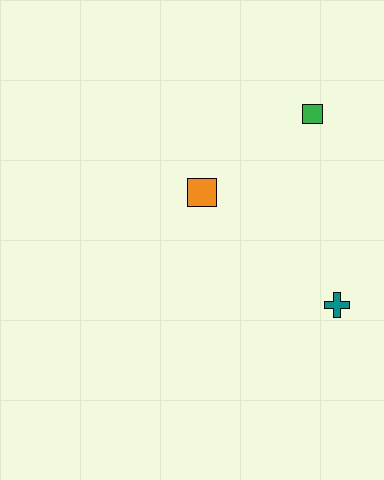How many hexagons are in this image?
There are no hexagons.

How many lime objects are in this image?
There are no lime objects.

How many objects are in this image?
There are 3 objects.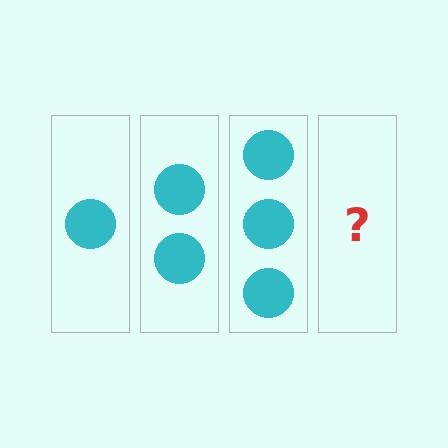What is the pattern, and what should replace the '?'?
The pattern is that each step adds one more circle. The '?' should be 4 circles.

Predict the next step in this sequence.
The next step is 4 circles.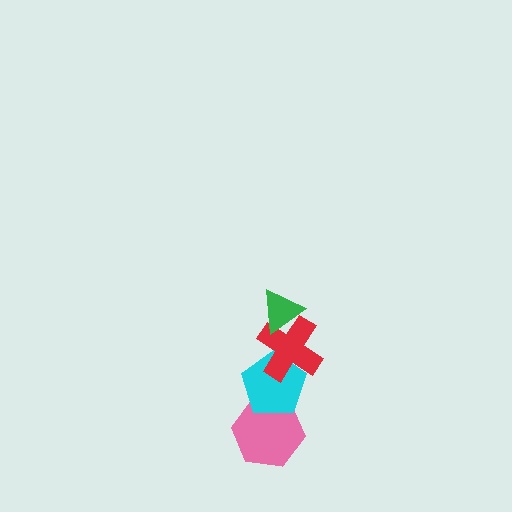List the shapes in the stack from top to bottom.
From top to bottom: the green triangle, the red cross, the cyan pentagon, the pink hexagon.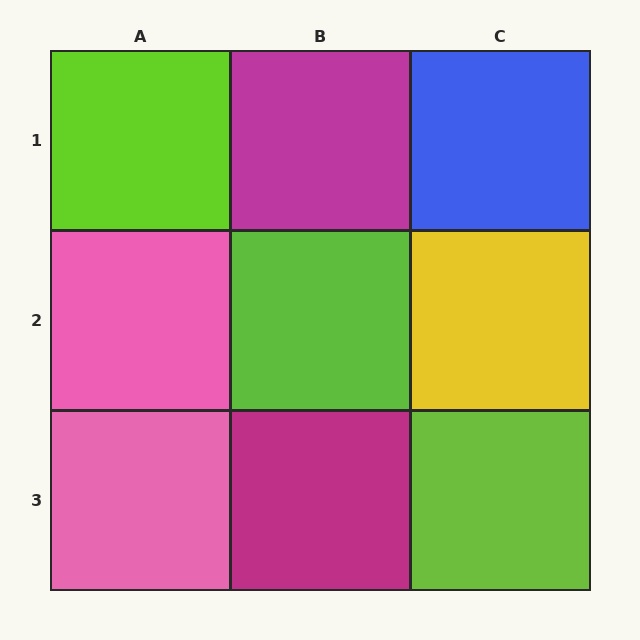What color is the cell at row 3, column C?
Lime.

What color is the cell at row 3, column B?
Magenta.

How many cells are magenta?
2 cells are magenta.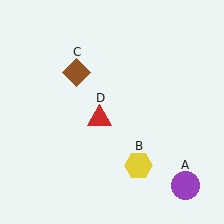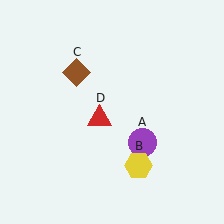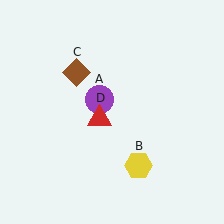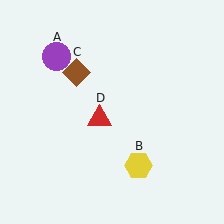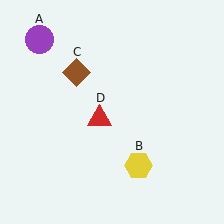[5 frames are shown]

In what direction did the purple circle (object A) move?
The purple circle (object A) moved up and to the left.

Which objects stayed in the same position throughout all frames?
Yellow hexagon (object B) and brown diamond (object C) and red triangle (object D) remained stationary.